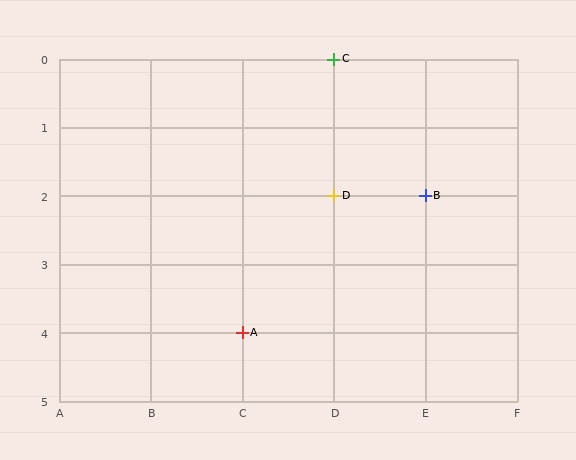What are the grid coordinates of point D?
Point D is at grid coordinates (D, 2).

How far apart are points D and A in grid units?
Points D and A are 1 column and 2 rows apart (about 2.2 grid units diagonally).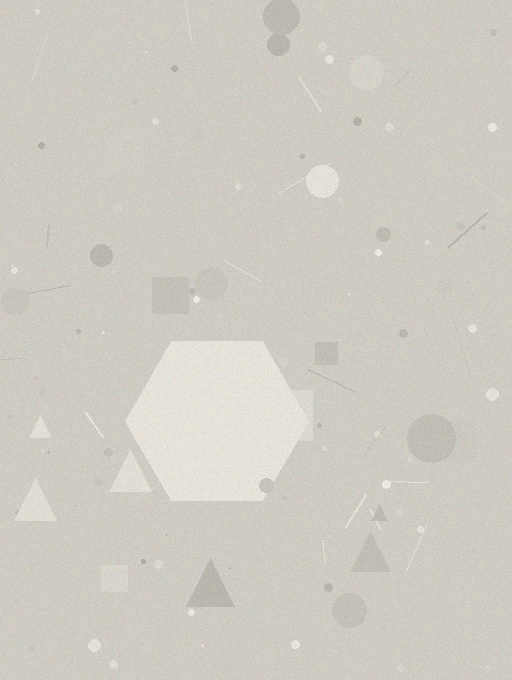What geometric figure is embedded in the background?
A hexagon is embedded in the background.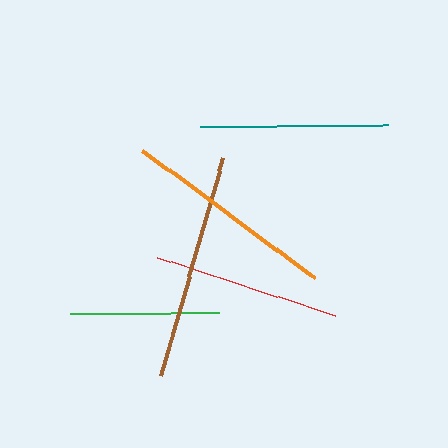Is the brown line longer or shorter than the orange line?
The brown line is longer than the orange line.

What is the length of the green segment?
The green segment is approximately 150 pixels long.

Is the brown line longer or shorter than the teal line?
The brown line is longer than the teal line.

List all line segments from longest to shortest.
From longest to shortest: brown, orange, teal, red, green.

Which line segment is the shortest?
The green line is the shortest at approximately 150 pixels.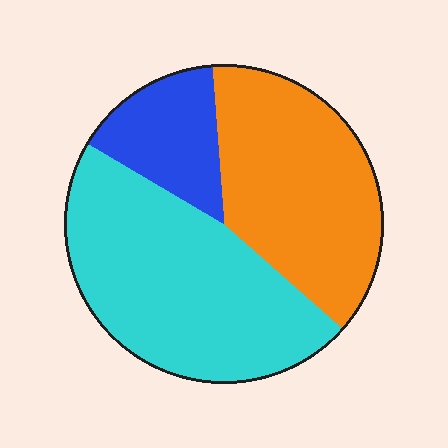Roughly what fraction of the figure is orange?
Orange covers around 40% of the figure.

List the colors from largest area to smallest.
From largest to smallest: cyan, orange, blue.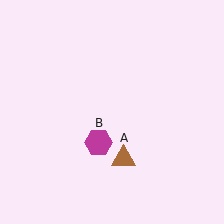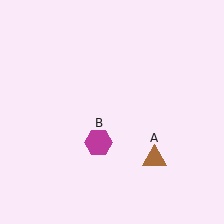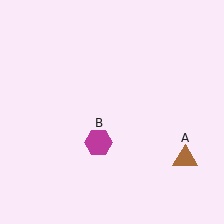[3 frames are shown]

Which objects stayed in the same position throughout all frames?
Magenta hexagon (object B) remained stationary.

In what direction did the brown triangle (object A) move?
The brown triangle (object A) moved right.